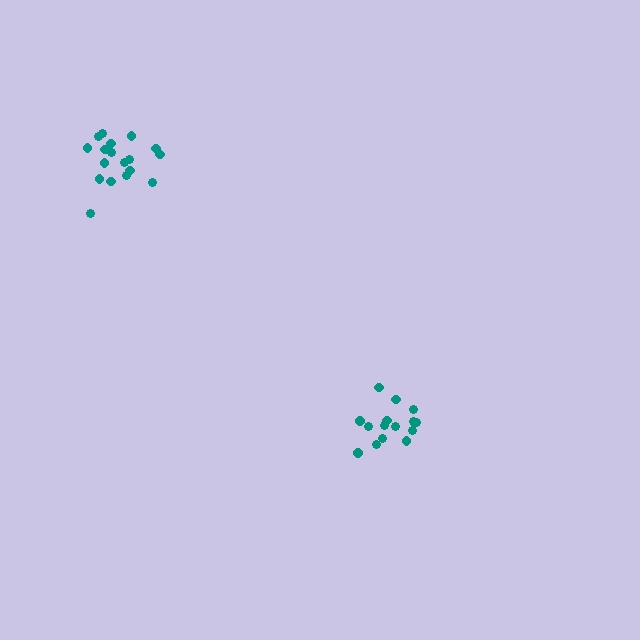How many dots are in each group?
Group 1: 18 dots, Group 2: 16 dots (34 total).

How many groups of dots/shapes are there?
There are 2 groups.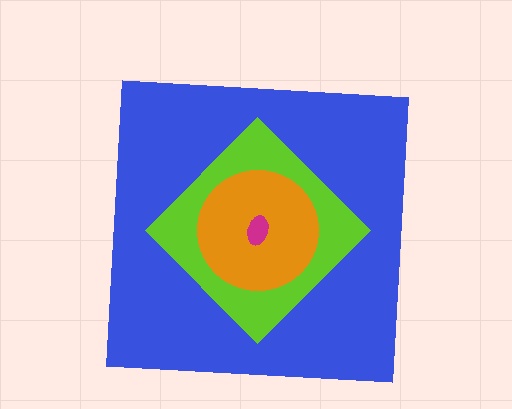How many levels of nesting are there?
4.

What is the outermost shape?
The blue square.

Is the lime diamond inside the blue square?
Yes.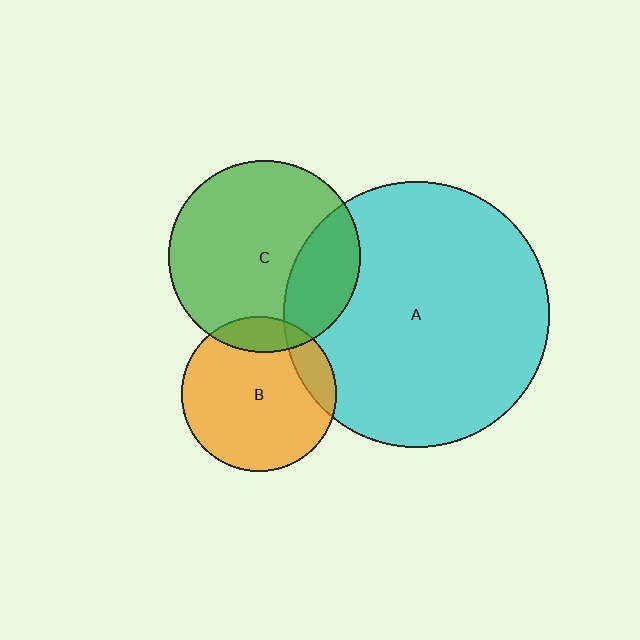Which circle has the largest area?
Circle A (cyan).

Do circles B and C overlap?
Yes.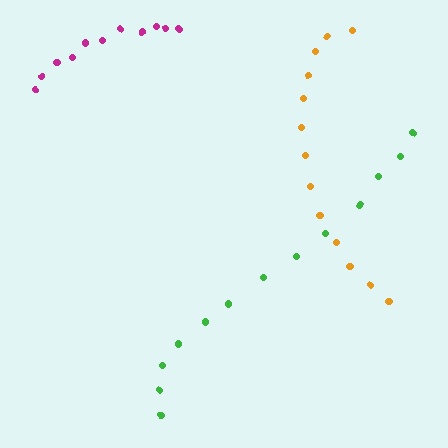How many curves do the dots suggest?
There are 3 distinct paths.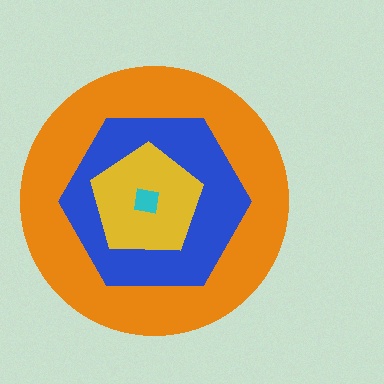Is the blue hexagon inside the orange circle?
Yes.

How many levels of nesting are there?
4.